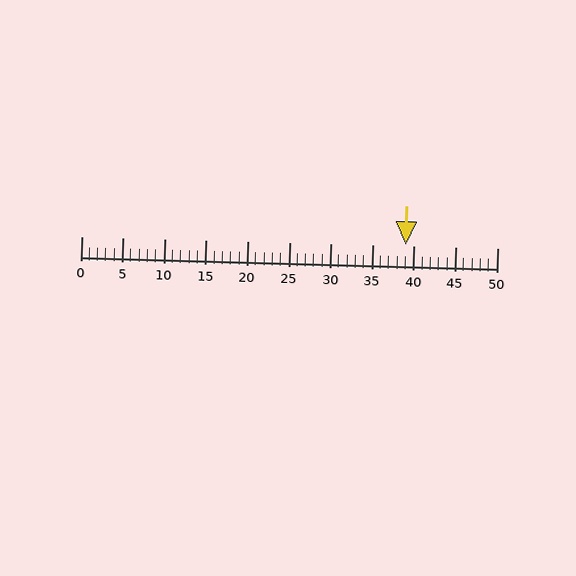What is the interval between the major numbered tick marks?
The major tick marks are spaced 5 units apart.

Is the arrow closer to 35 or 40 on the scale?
The arrow is closer to 40.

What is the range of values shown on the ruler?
The ruler shows values from 0 to 50.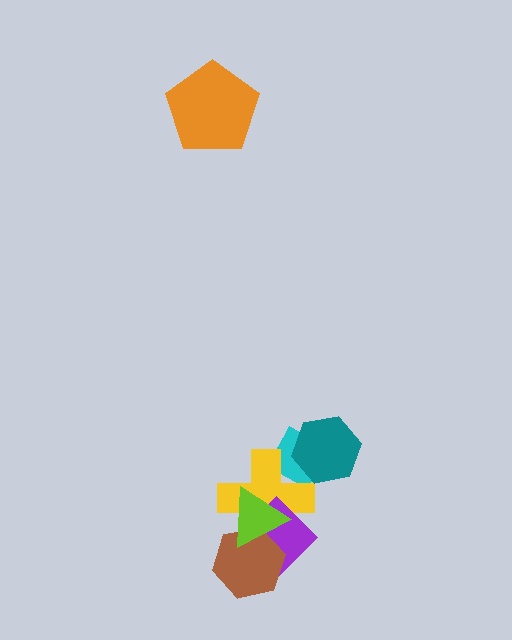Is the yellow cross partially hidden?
Yes, it is partially covered by another shape.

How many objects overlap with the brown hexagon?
3 objects overlap with the brown hexagon.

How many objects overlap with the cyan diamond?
2 objects overlap with the cyan diamond.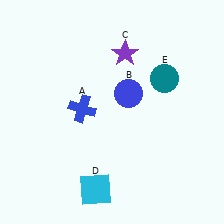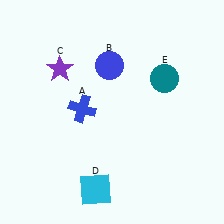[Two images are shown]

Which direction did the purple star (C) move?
The purple star (C) moved left.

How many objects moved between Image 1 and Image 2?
2 objects moved between the two images.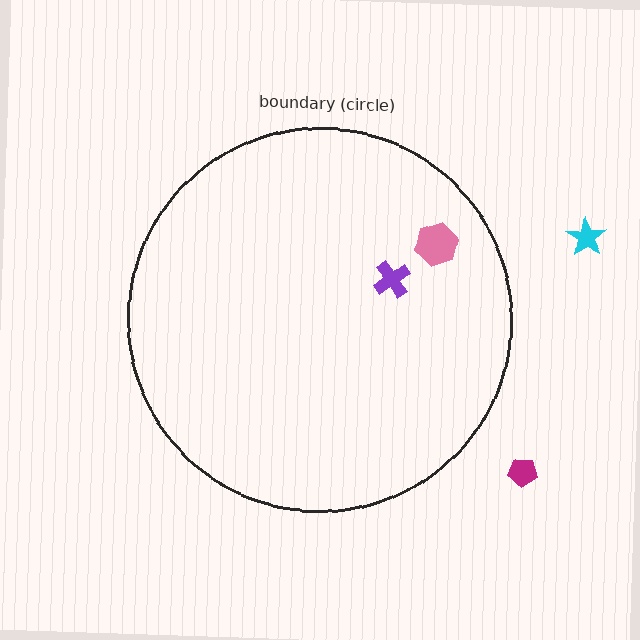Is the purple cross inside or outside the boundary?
Inside.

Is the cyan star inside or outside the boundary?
Outside.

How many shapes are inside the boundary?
2 inside, 2 outside.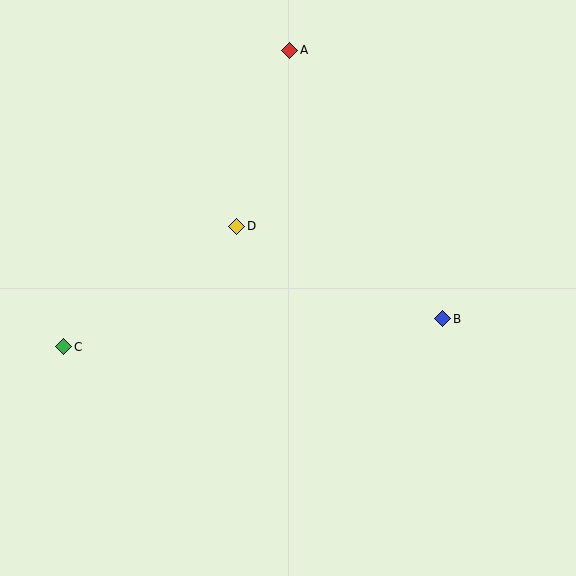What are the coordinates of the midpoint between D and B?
The midpoint between D and B is at (340, 272).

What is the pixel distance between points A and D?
The distance between A and D is 184 pixels.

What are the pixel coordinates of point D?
Point D is at (237, 226).